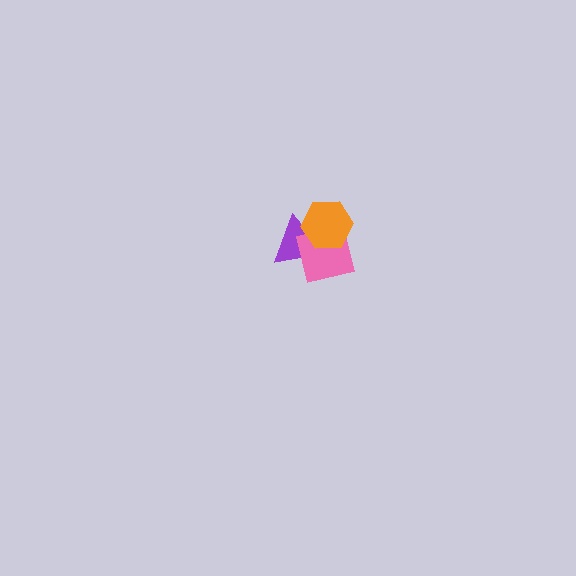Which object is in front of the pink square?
The orange hexagon is in front of the pink square.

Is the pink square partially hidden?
Yes, it is partially covered by another shape.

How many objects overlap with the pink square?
2 objects overlap with the pink square.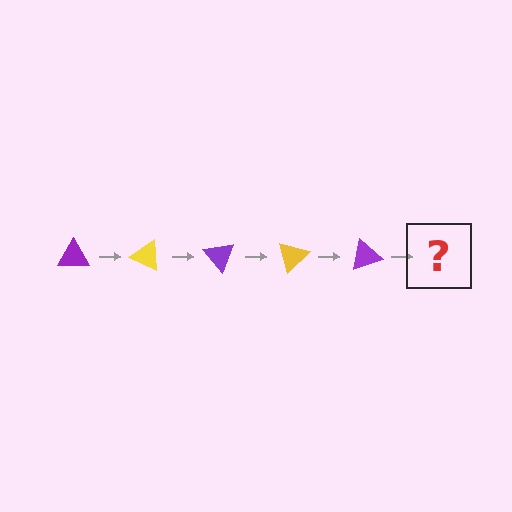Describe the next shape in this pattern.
It should be a yellow triangle, rotated 125 degrees from the start.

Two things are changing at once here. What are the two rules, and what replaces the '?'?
The two rules are that it rotates 25 degrees each step and the color cycles through purple and yellow. The '?' should be a yellow triangle, rotated 125 degrees from the start.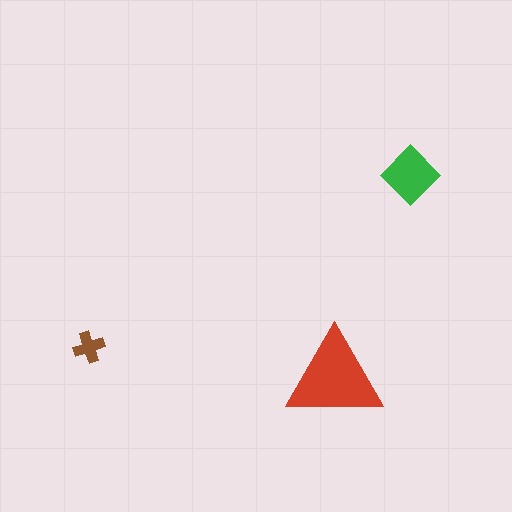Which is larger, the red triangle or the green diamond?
The red triangle.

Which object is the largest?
The red triangle.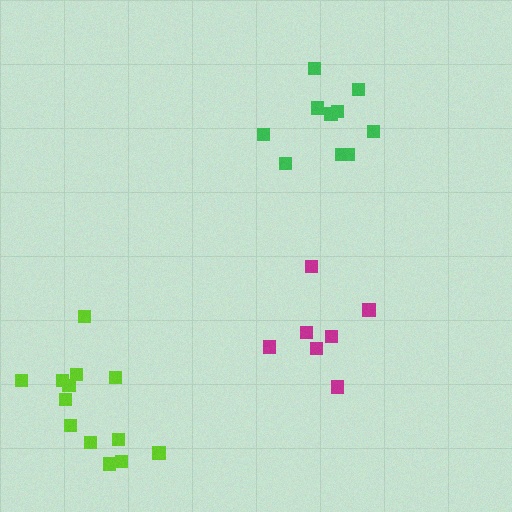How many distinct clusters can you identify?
There are 3 distinct clusters.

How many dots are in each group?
Group 1: 7 dots, Group 2: 10 dots, Group 3: 13 dots (30 total).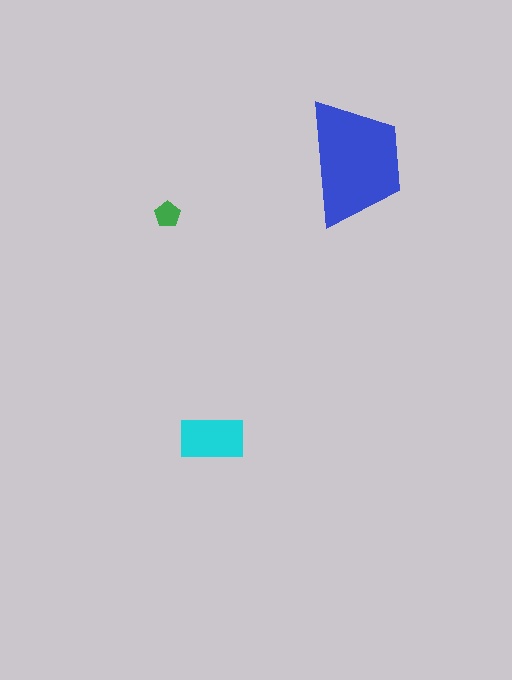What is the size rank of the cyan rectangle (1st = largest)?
2nd.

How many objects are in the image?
There are 3 objects in the image.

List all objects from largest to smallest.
The blue trapezoid, the cyan rectangle, the green pentagon.